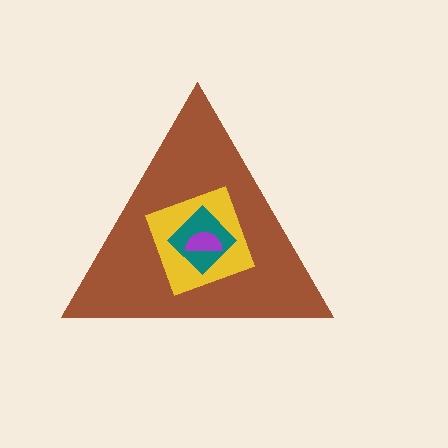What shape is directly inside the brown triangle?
The yellow square.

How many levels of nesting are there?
4.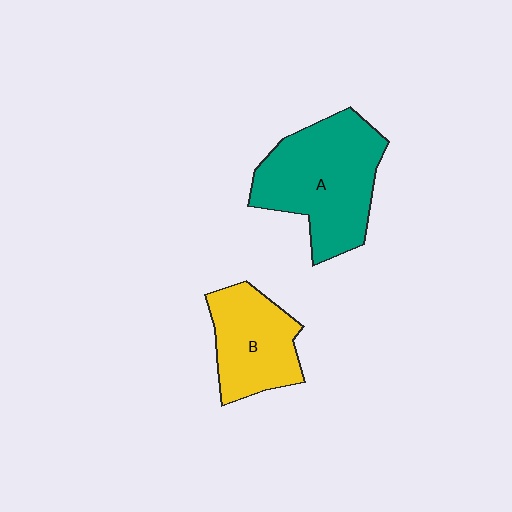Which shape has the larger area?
Shape A (teal).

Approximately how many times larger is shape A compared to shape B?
Approximately 1.5 times.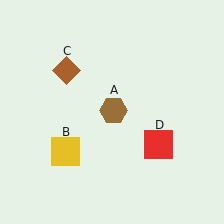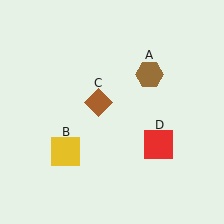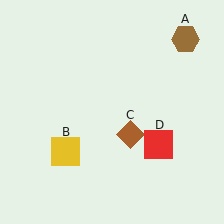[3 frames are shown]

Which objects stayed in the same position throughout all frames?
Yellow square (object B) and red square (object D) remained stationary.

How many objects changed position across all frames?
2 objects changed position: brown hexagon (object A), brown diamond (object C).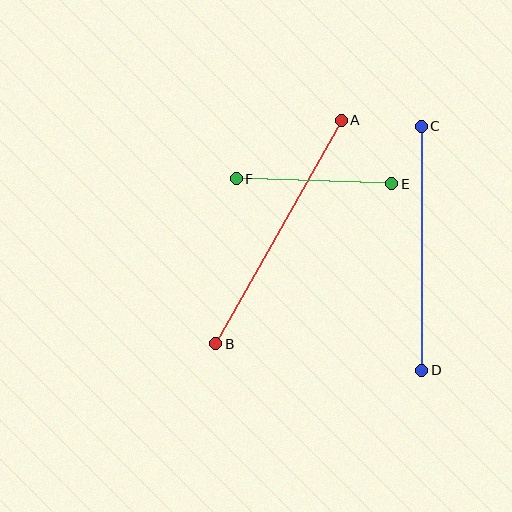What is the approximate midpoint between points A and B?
The midpoint is at approximately (278, 232) pixels.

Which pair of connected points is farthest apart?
Points A and B are farthest apart.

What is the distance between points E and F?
The distance is approximately 155 pixels.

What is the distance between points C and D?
The distance is approximately 244 pixels.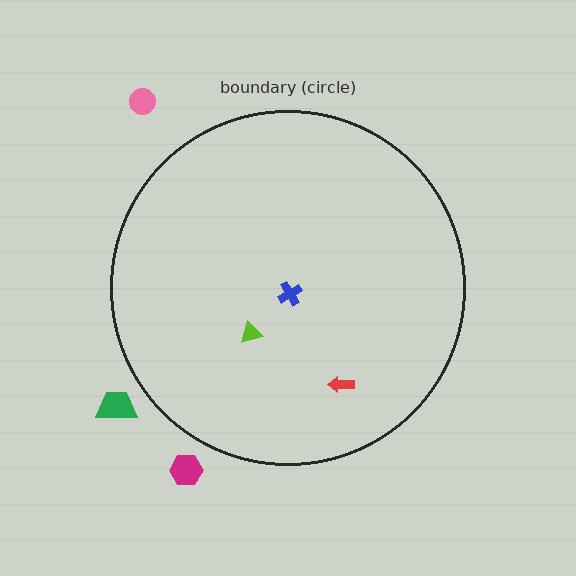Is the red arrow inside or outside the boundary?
Inside.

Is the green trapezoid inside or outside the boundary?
Outside.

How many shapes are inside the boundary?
3 inside, 3 outside.